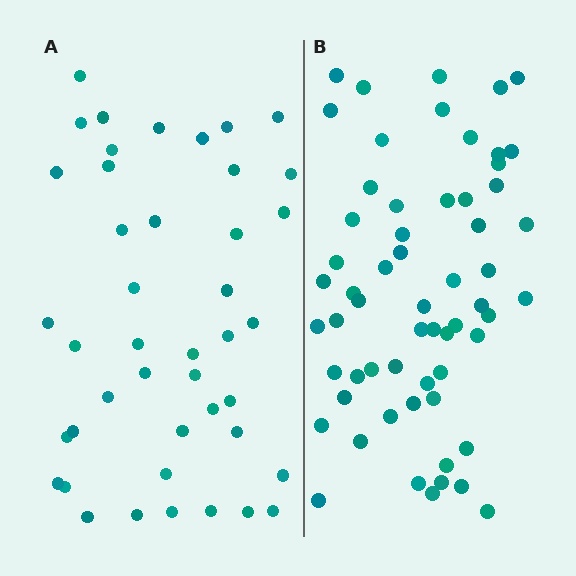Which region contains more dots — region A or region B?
Region B (the right region) has more dots.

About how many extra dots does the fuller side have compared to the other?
Region B has approximately 15 more dots than region A.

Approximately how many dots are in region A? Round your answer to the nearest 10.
About 40 dots. (The exact count is 43, which rounds to 40.)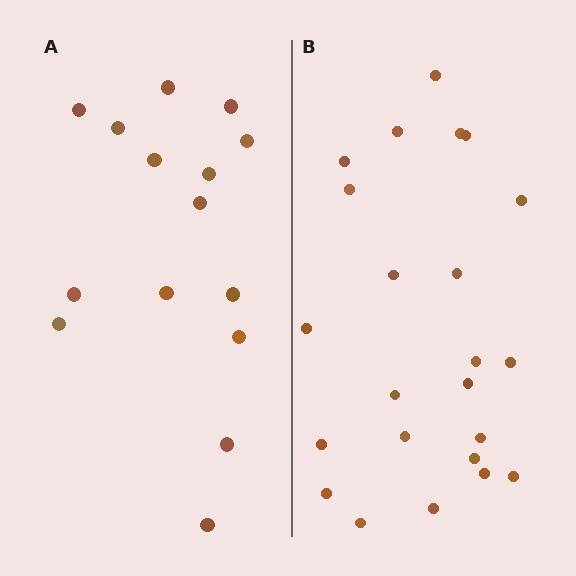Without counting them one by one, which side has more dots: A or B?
Region B (the right region) has more dots.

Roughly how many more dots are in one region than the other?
Region B has roughly 8 or so more dots than region A.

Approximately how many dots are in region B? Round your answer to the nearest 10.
About 20 dots. (The exact count is 23, which rounds to 20.)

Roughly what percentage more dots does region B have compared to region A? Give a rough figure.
About 55% more.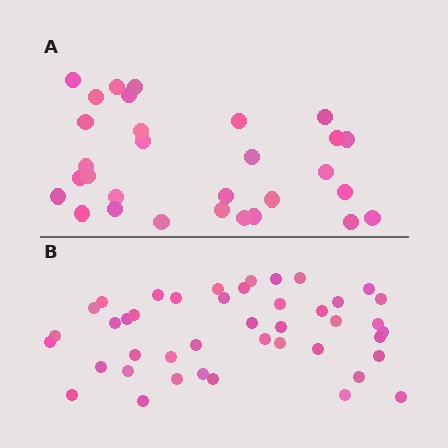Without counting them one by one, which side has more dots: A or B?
Region B (the bottom region) has more dots.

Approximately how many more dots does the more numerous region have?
Region B has approximately 15 more dots than region A.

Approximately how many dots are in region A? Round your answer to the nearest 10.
About 30 dots.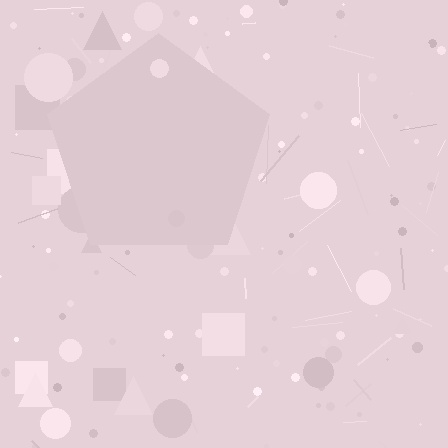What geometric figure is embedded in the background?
A pentagon is embedded in the background.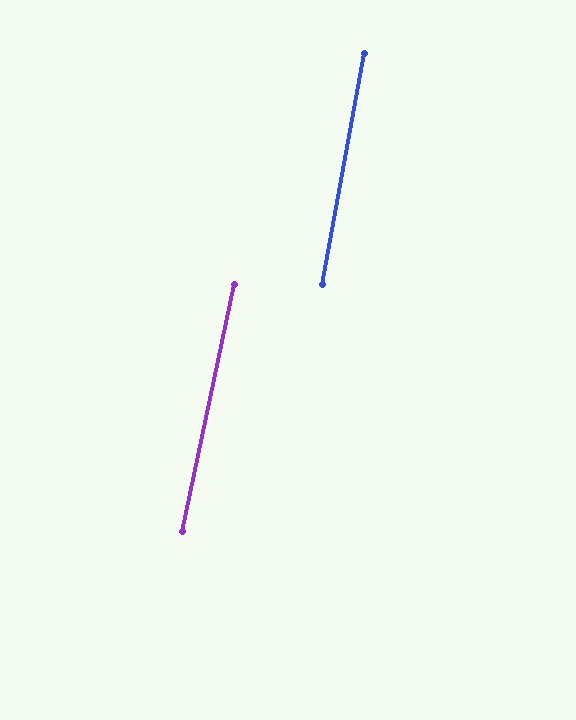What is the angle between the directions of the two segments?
Approximately 2 degrees.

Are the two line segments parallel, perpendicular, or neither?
Parallel — their directions differ by only 1.6°.